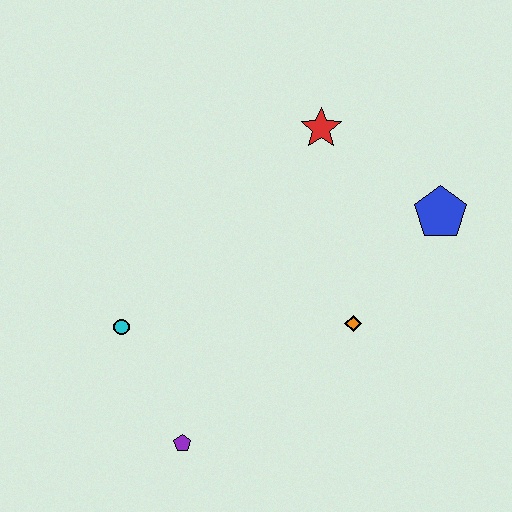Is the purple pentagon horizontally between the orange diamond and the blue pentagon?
No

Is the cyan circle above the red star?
No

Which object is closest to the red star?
The blue pentagon is closest to the red star.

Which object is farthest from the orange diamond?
The cyan circle is farthest from the orange diamond.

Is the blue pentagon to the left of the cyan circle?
No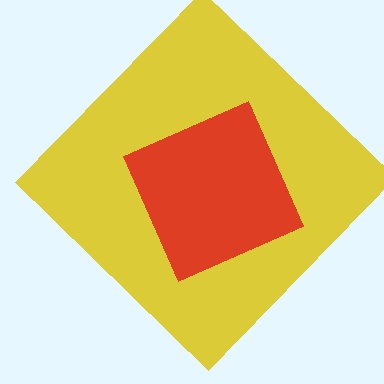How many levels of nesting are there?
2.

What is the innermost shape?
The red diamond.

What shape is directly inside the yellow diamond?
The red diamond.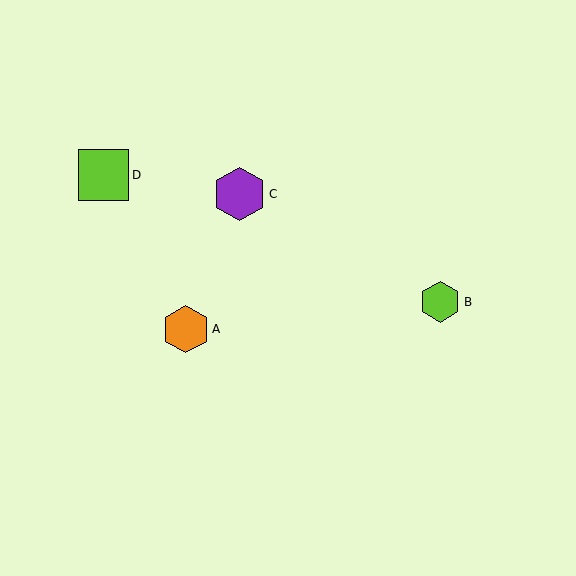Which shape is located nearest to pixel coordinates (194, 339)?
The orange hexagon (labeled A) at (186, 329) is nearest to that location.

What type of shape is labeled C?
Shape C is a purple hexagon.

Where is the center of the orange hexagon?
The center of the orange hexagon is at (186, 329).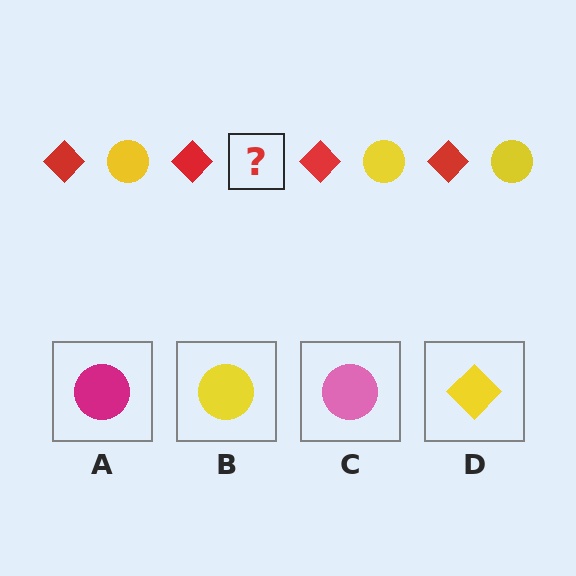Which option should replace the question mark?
Option B.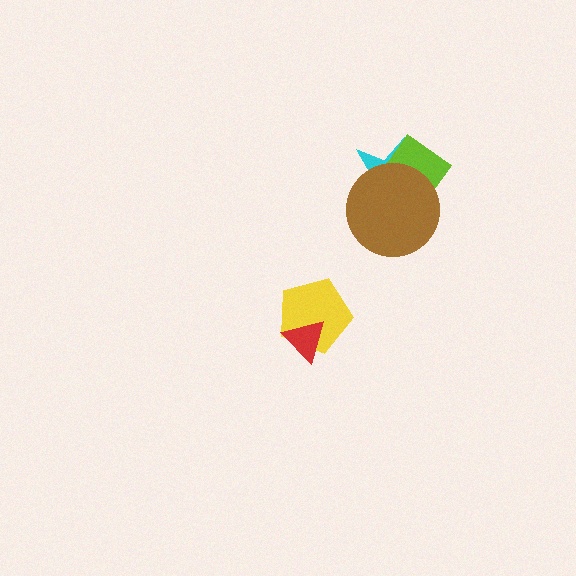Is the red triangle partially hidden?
No, no other shape covers it.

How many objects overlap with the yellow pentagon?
1 object overlaps with the yellow pentagon.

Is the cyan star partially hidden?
Yes, it is partially covered by another shape.